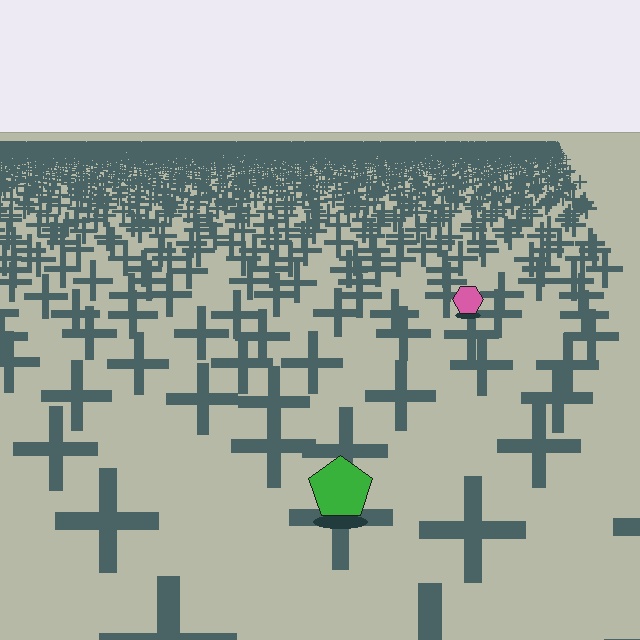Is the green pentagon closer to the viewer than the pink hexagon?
Yes. The green pentagon is closer — you can tell from the texture gradient: the ground texture is coarser near it.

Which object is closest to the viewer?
The green pentagon is closest. The texture marks near it are larger and more spread out.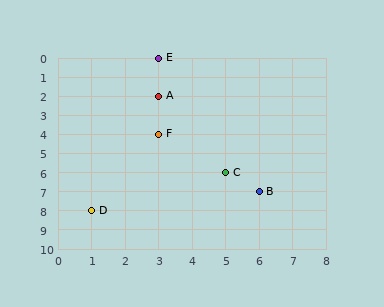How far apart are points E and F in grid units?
Points E and F are 4 rows apart.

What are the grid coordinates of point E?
Point E is at grid coordinates (3, 0).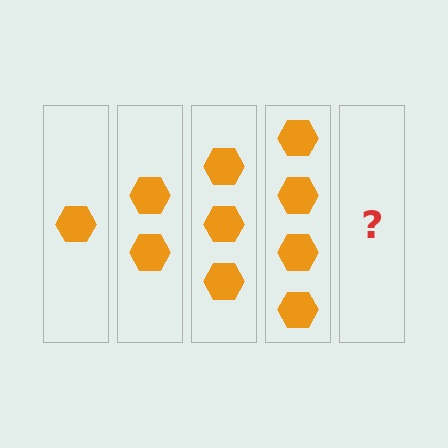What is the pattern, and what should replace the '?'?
The pattern is that each step adds one more hexagon. The '?' should be 5 hexagons.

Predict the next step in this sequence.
The next step is 5 hexagons.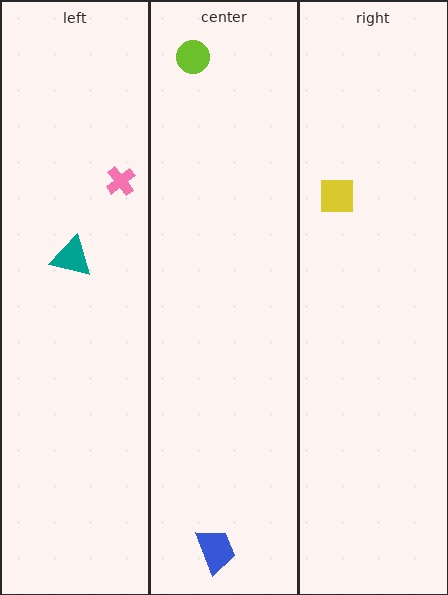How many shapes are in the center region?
2.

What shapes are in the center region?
The lime circle, the blue trapezoid.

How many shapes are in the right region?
1.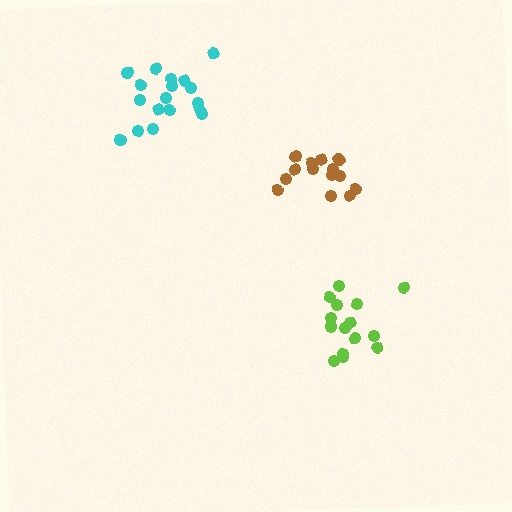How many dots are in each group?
Group 1: 18 dots, Group 2: 15 dots, Group 3: 14 dots (47 total).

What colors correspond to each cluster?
The clusters are colored: cyan, lime, brown.